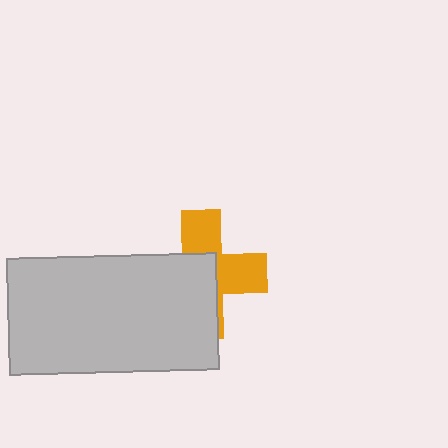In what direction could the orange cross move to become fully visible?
The orange cross could move toward the upper-right. That would shift it out from behind the light gray rectangle entirely.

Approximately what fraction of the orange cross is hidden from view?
Roughly 55% of the orange cross is hidden behind the light gray rectangle.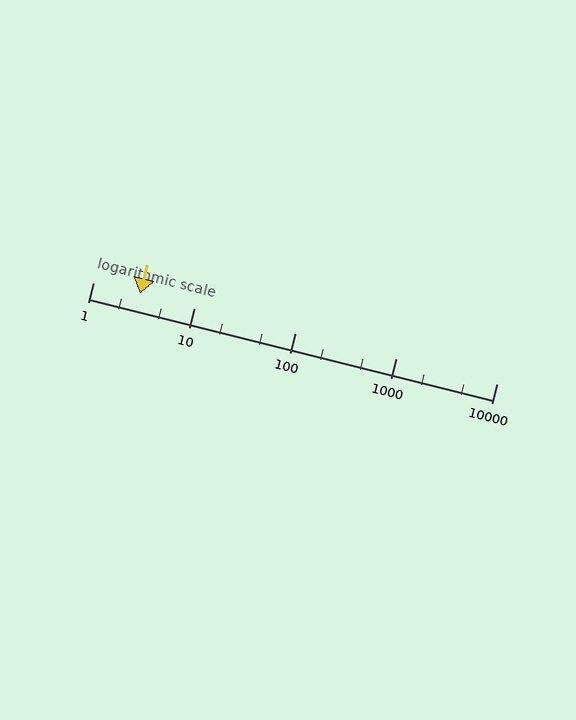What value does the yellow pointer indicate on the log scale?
The pointer indicates approximately 2.9.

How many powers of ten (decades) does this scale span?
The scale spans 4 decades, from 1 to 10000.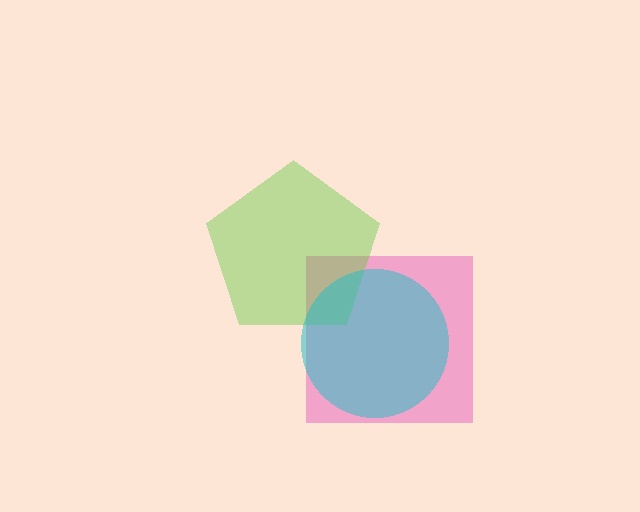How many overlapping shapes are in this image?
There are 3 overlapping shapes in the image.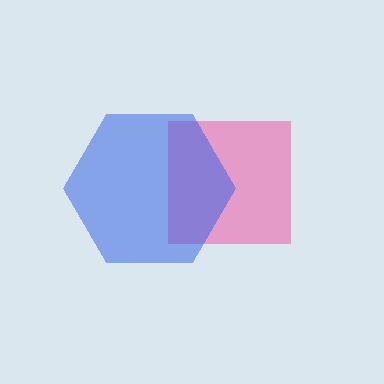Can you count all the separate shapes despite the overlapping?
Yes, there are 2 separate shapes.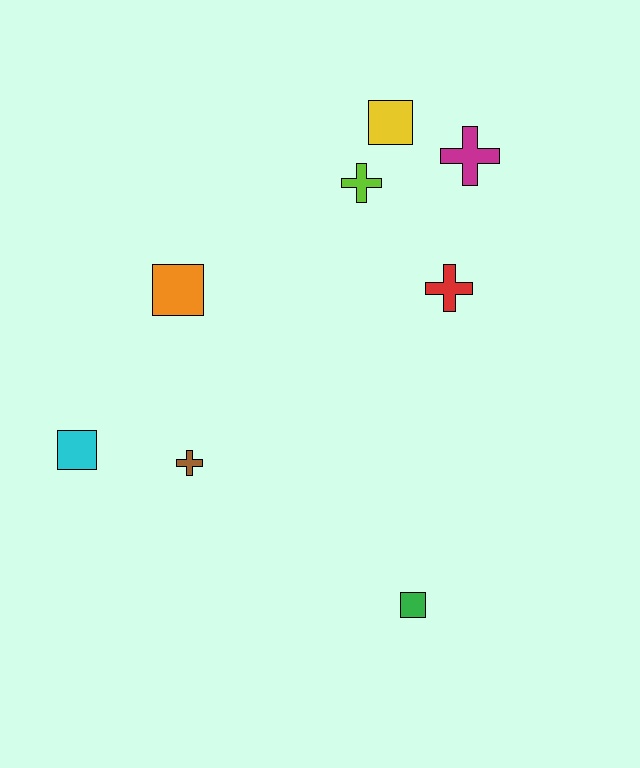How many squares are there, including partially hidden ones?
There are 4 squares.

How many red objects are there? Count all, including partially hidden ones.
There is 1 red object.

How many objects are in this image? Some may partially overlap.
There are 8 objects.